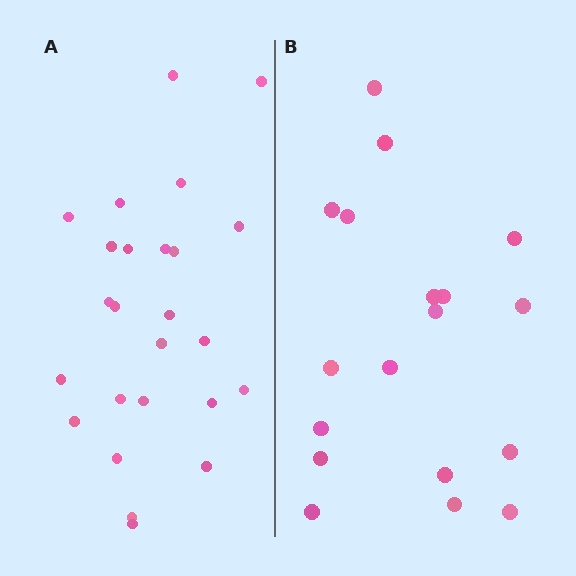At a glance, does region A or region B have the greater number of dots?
Region A (the left region) has more dots.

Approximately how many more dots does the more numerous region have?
Region A has roughly 8 or so more dots than region B.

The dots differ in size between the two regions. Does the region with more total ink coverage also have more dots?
No. Region B has more total ink coverage because its dots are larger, but region A actually contains more individual dots. Total area can be misleading — the number of items is what matters here.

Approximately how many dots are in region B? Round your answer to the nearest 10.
About 20 dots. (The exact count is 18, which rounds to 20.)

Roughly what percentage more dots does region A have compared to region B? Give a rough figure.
About 40% more.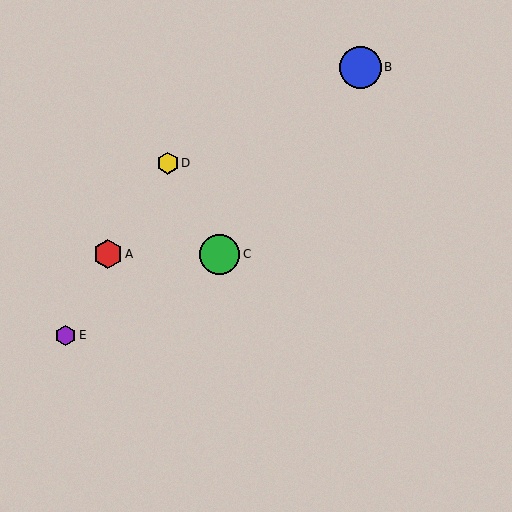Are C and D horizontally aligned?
No, C is at y≈254 and D is at y≈163.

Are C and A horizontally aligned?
Yes, both are at y≈254.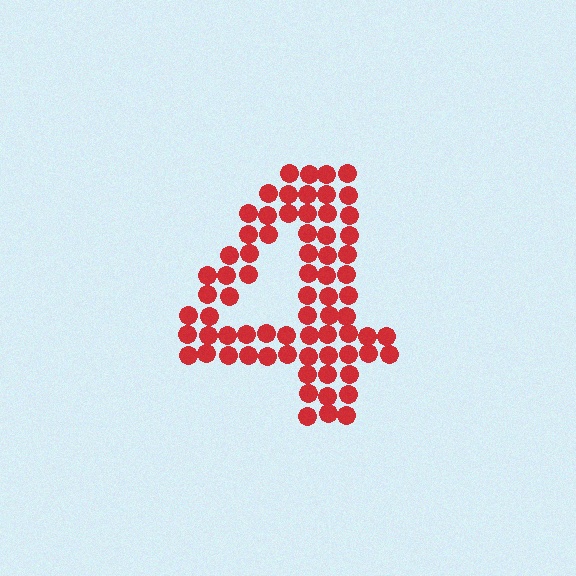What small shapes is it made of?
It is made of small circles.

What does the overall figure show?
The overall figure shows the digit 4.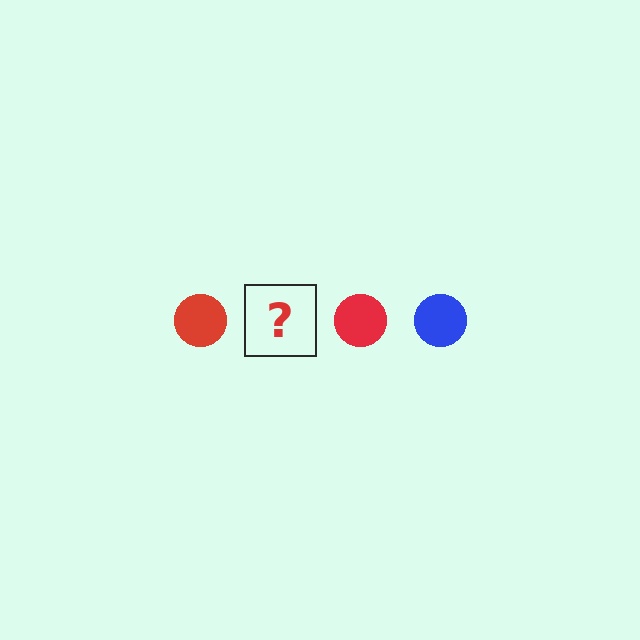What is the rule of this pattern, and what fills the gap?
The rule is that the pattern cycles through red, blue circles. The gap should be filled with a blue circle.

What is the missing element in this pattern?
The missing element is a blue circle.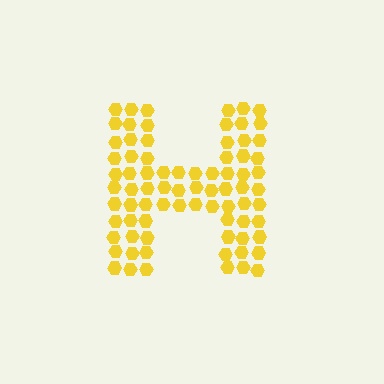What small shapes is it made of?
It is made of small hexagons.